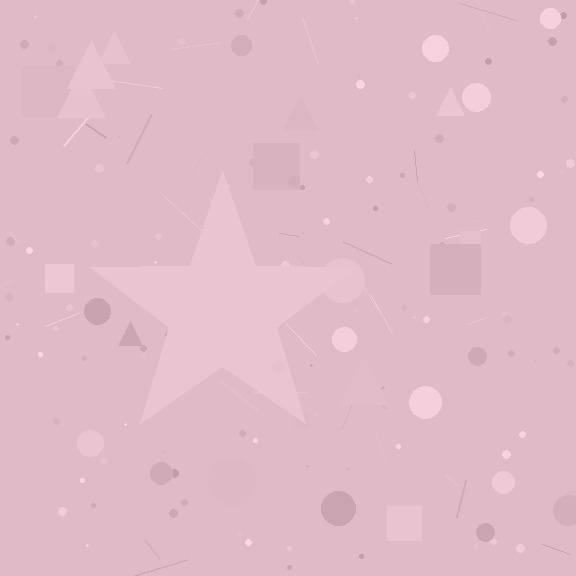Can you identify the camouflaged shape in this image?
The camouflaged shape is a star.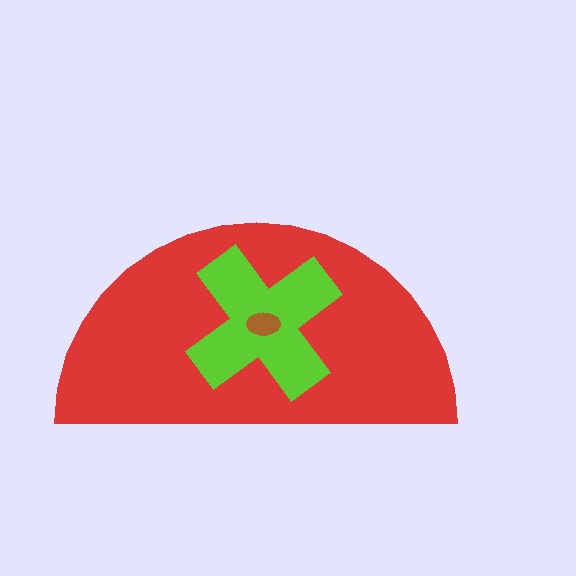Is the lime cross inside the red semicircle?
Yes.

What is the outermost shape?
The red semicircle.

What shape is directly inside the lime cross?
The brown ellipse.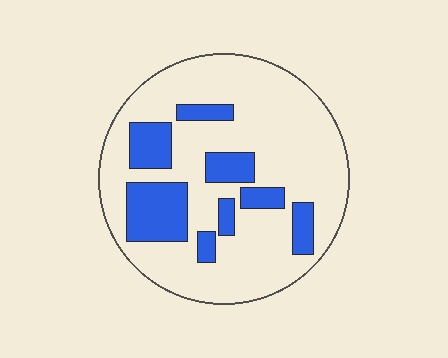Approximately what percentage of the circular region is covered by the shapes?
Approximately 25%.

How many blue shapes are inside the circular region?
8.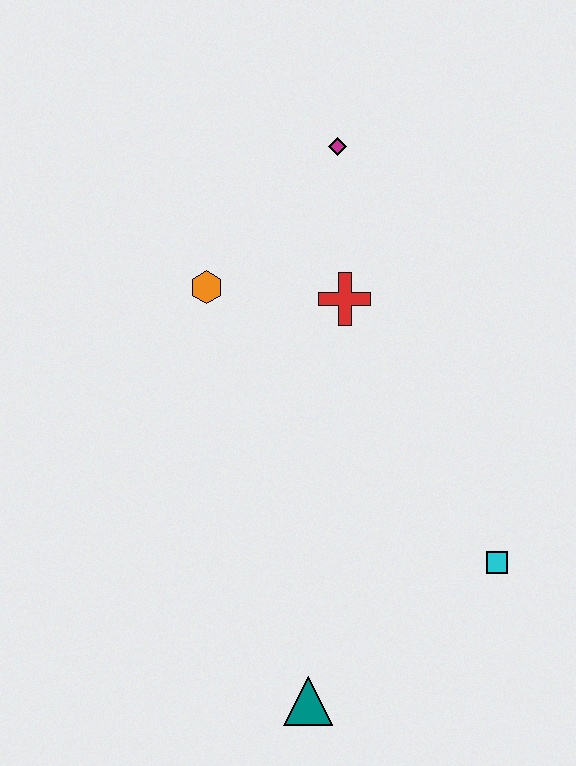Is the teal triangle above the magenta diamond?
No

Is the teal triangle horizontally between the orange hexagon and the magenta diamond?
Yes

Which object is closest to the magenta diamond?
The red cross is closest to the magenta diamond.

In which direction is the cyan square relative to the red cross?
The cyan square is below the red cross.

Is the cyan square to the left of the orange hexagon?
No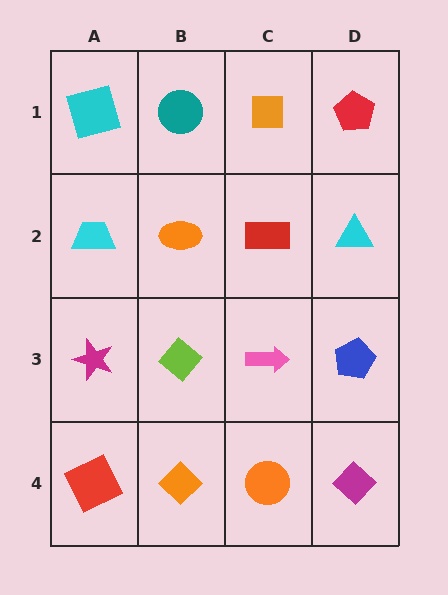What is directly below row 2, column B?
A lime diamond.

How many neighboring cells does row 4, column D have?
2.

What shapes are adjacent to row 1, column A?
A cyan trapezoid (row 2, column A), a teal circle (row 1, column B).